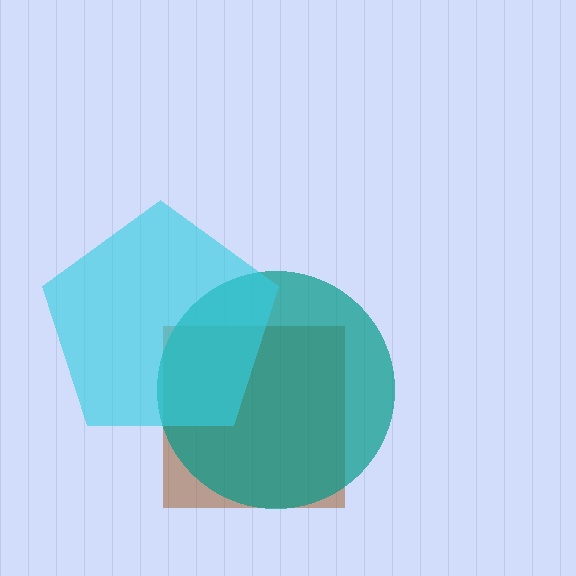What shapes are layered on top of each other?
The layered shapes are: a brown square, a teal circle, a cyan pentagon.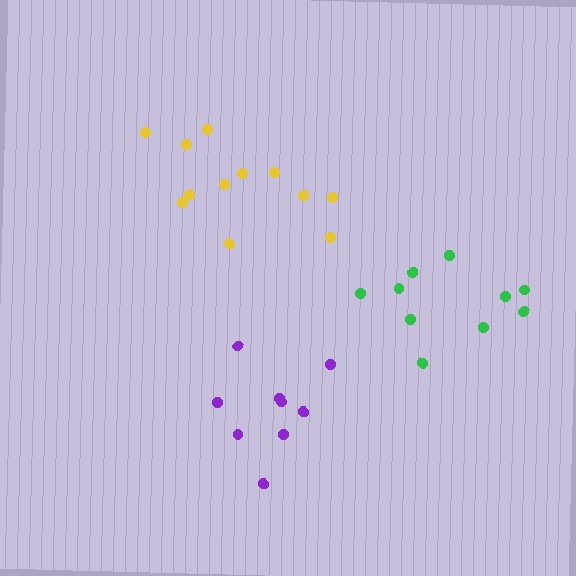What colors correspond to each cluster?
The clusters are colored: purple, yellow, green.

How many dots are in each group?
Group 1: 9 dots, Group 2: 12 dots, Group 3: 10 dots (31 total).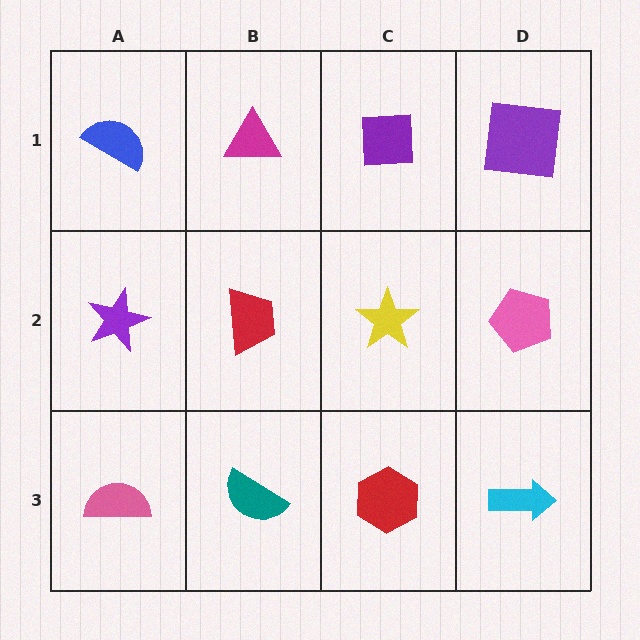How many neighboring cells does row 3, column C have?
3.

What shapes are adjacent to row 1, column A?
A purple star (row 2, column A), a magenta triangle (row 1, column B).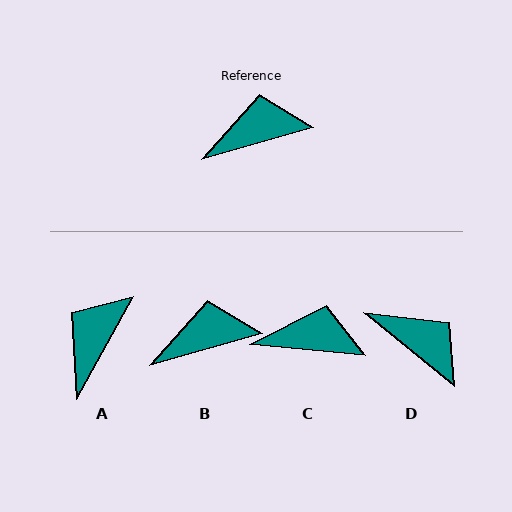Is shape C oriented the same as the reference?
No, it is off by about 21 degrees.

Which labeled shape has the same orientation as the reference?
B.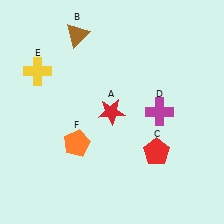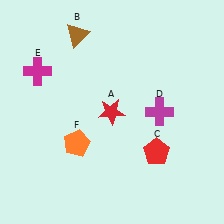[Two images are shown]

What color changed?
The cross (E) changed from yellow in Image 1 to magenta in Image 2.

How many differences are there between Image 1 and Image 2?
There is 1 difference between the two images.